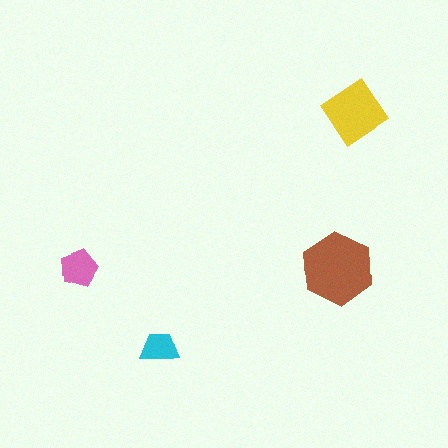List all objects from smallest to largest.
The cyan trapezoid, the pink pentagon, the yellow diamond, the brown hexagon.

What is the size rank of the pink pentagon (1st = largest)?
3rd.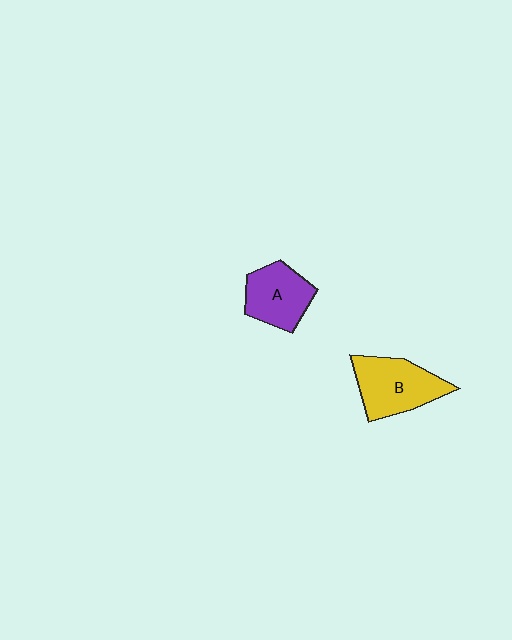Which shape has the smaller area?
Shape A (purple).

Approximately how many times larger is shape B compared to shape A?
Approximately 1.2 times.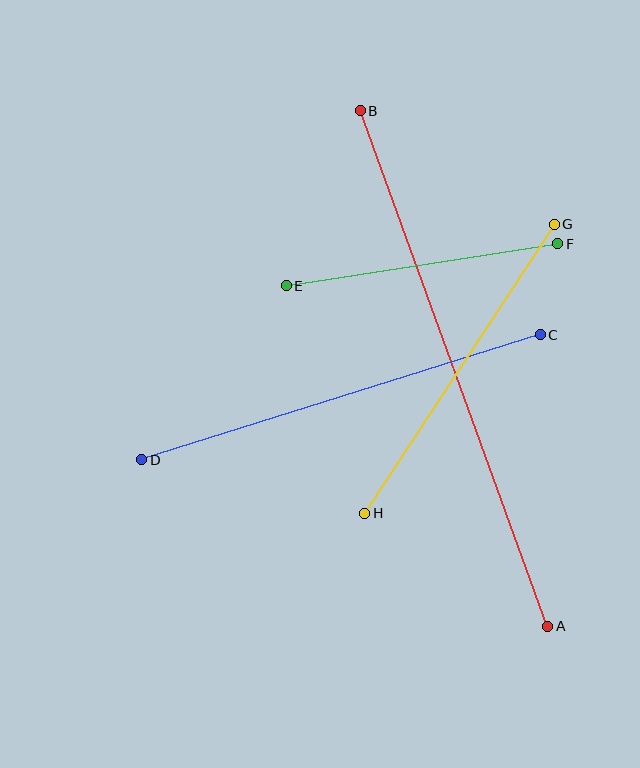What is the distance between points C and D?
The distance is approximately 417 pixels.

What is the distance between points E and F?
The distance is approximately 274 pixels.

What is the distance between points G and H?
The distance is approximately 345 pixels.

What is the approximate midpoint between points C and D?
The midpoint is at approximately (341, 397) pixels.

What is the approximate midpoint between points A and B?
The midpoint is at approximately (454, 368) pixels.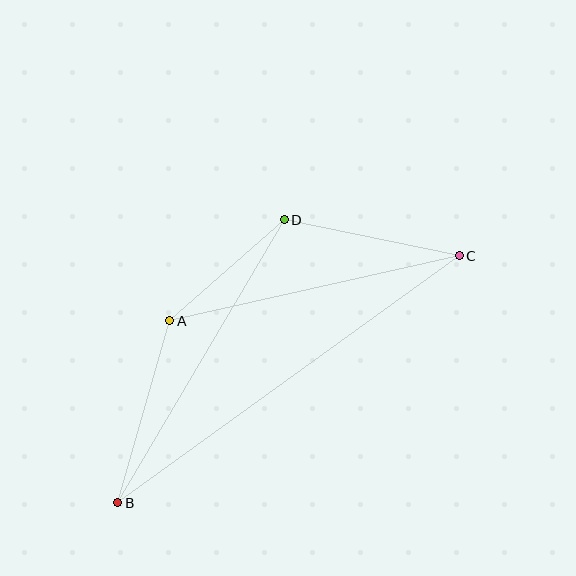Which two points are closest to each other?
Points A and D are closest to each other.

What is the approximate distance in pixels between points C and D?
The distance between C and D is approximately 179 pixels.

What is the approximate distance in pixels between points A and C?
The distance between A and C is approximately 297 pixels.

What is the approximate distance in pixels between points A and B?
The distance between A and B is approximately 189 pixels.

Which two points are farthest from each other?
Points B and C are farthest from each other.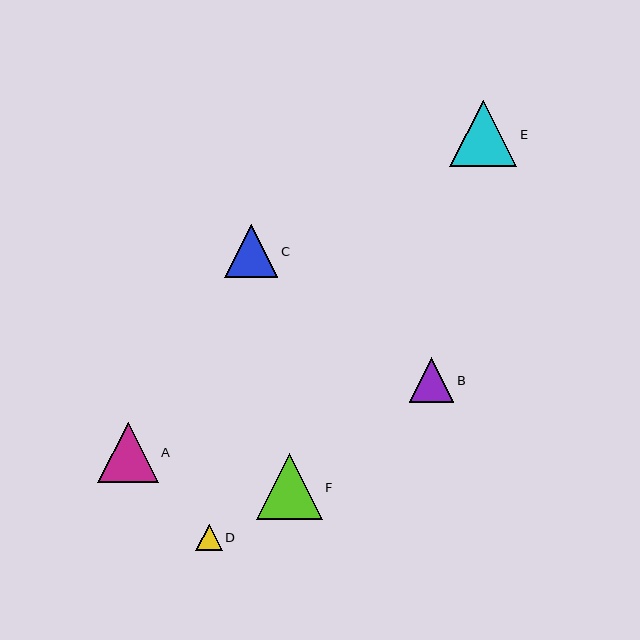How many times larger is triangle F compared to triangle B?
Triangle F is approximately 1.5 times the size of triangle B.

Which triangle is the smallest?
Triangle D is the smallest with a size of approximately 27 pixels.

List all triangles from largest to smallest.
From largest to smallest: E, F, A, C, B, D.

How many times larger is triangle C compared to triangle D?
Triangle C is approximately 2.0 times the size of triangle D.